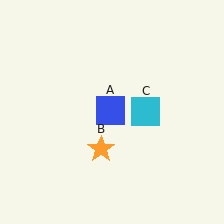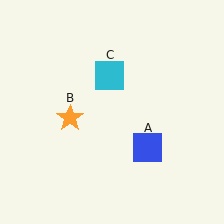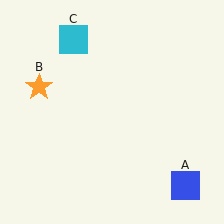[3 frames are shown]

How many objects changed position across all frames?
3 objects changed position: blue square (object A), orange star (object B), cyan square (object C).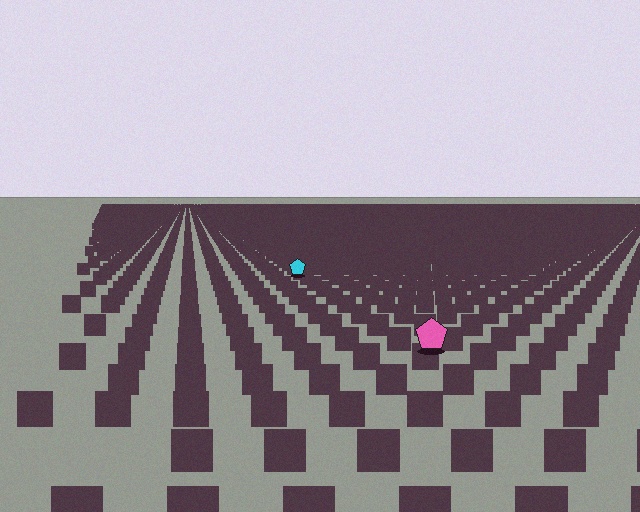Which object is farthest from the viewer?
The cyan pentagon is farthest from the viewer. It appears smaller and the ground texture around it is denser.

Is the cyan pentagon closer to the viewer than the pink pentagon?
No. The pink pentagon is closer — you can tell from the texture gradient: the ground texture is coarser near it.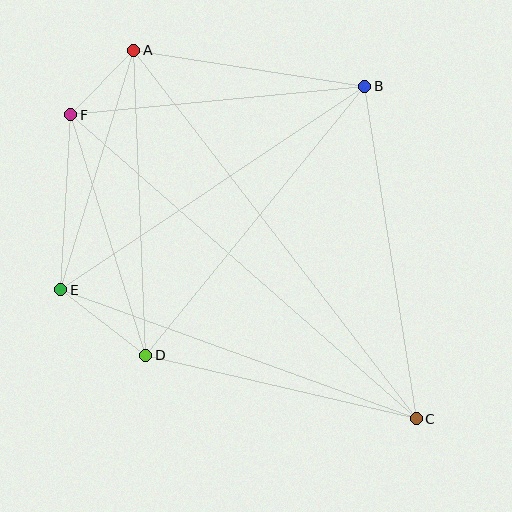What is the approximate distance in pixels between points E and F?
The distance between E and F is approximately 176 pixels.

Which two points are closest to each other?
Points A and F are closest to each other.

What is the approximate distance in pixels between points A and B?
The distance between A and B is approximately 234 pixels.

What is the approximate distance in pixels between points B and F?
The distance between B and F is approximately 295 pixels.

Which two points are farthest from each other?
Points A and C are farthest from each other.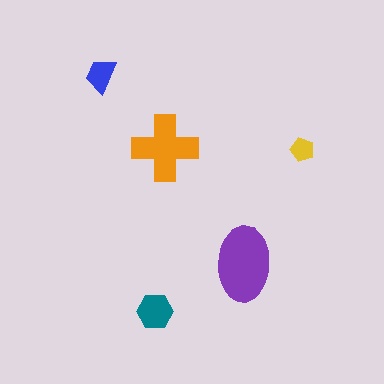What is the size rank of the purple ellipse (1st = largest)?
1st.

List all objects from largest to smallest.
The purple ellipse, the orange cross, the teal hexagon, the blue trapezoid, the yellow pentagon.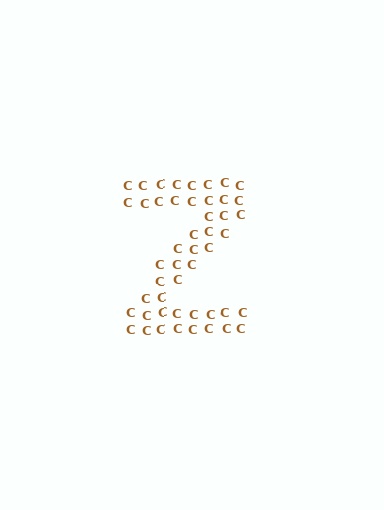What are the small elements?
The small elements are letter C's.